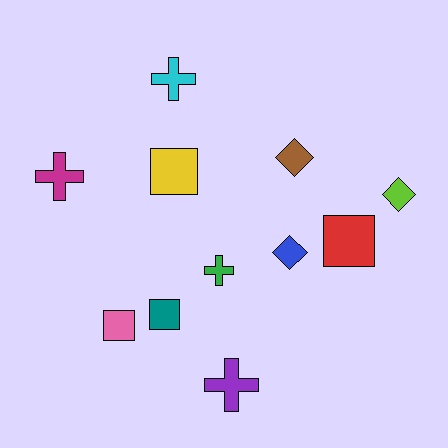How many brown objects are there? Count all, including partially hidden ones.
There is 1 brown object.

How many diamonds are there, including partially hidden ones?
There are 3 diamonds.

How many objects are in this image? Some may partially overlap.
There are 11 objects.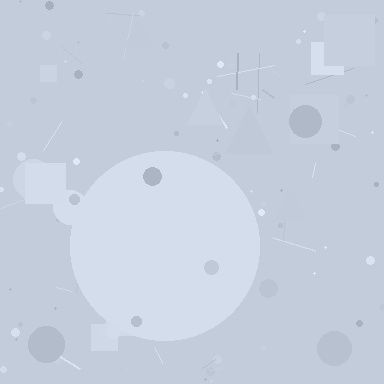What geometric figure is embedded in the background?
A circle is embedded in the background.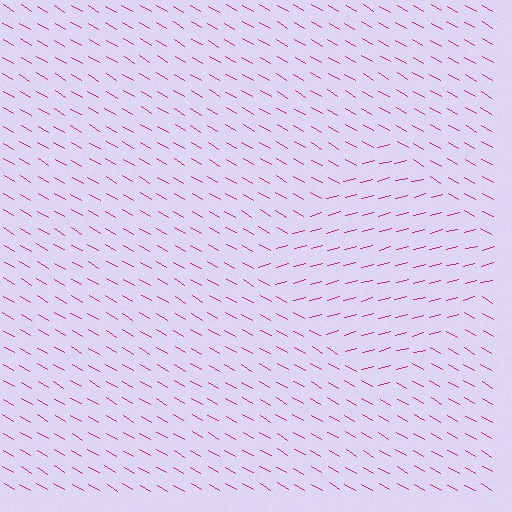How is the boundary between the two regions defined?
The boundary is defined purely by a change in line orientation (approximately 45 degrees difference). All lines are the same color and thickness.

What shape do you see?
I see a diamond.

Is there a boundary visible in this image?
Yes, there is a texture boundary formed by a change in line orientation.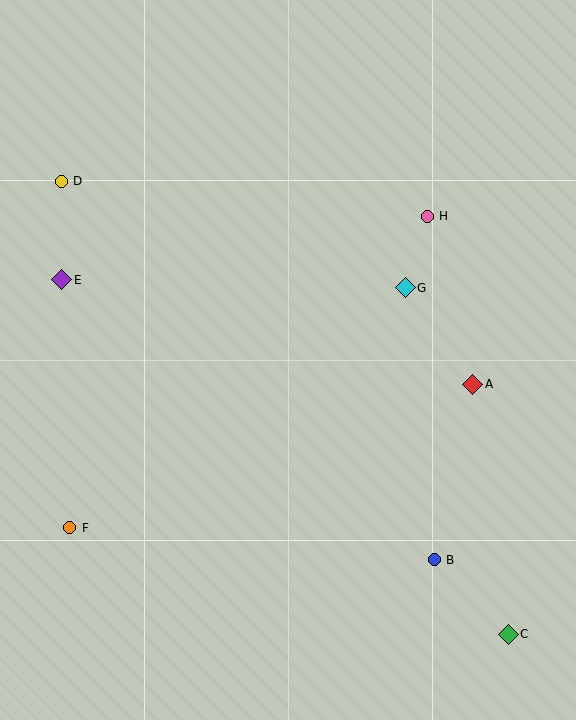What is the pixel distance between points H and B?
The distance between H and B is 344 pixels.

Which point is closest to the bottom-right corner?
Point C is closest to the bottom-right corner.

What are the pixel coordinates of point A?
Point A is at (473, 384).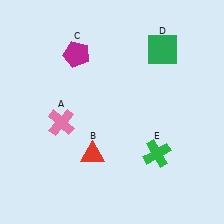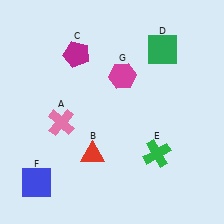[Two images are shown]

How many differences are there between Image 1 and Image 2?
There are 2 differences between the two images.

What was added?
A blue square (F), a magenta hexagon (G) were added in Image 2.